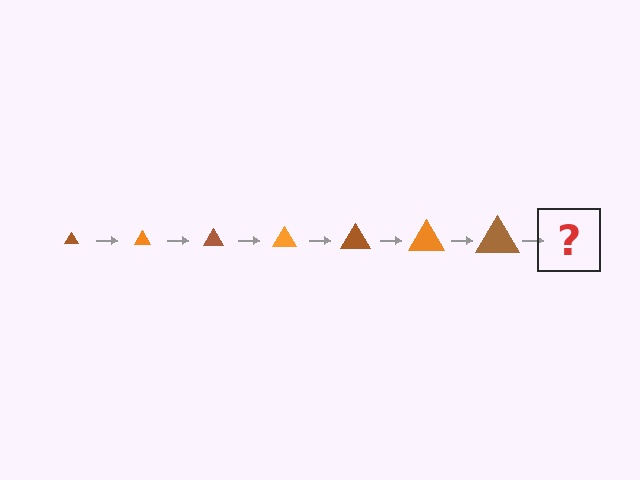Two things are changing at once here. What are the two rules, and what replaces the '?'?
The two rules are that the triangle grows larger each step and the color cycles through brown and orange. The '?' should be an orange triangle, larger than the previous one.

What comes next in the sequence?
The next element should be an orange triangle, larger than the previous one.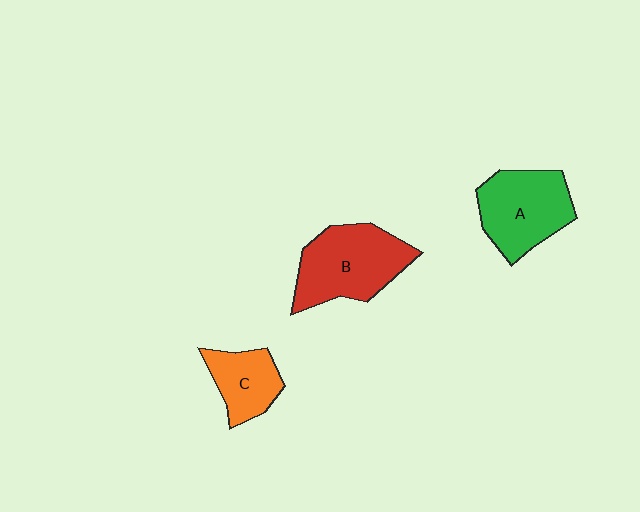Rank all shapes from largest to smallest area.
From largest to smallest: B (red), A (green), C (orange).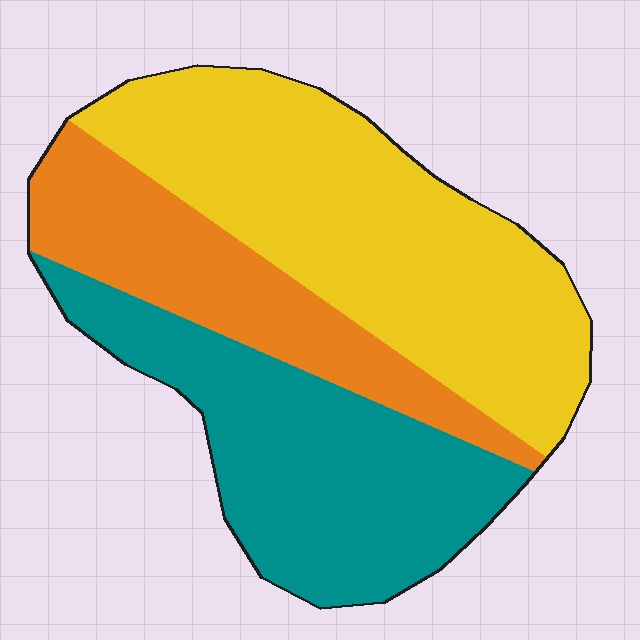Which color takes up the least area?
Orange, at roughly 25%.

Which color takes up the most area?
Yellow, at roughly 45%.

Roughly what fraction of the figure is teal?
Teal takes up about one third (1/3) of the figure.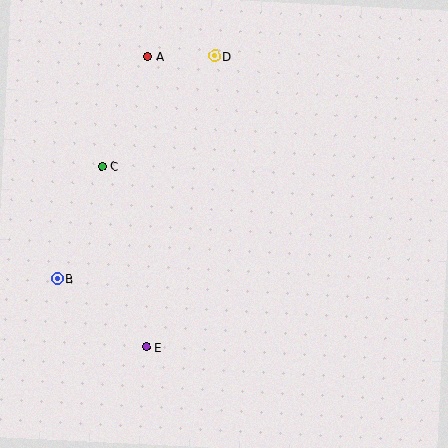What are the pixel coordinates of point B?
Point B is at (57, 279).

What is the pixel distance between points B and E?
The distance between B and E is 112 pixels.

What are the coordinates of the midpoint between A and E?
The midpoint between A and E is at (147, 202).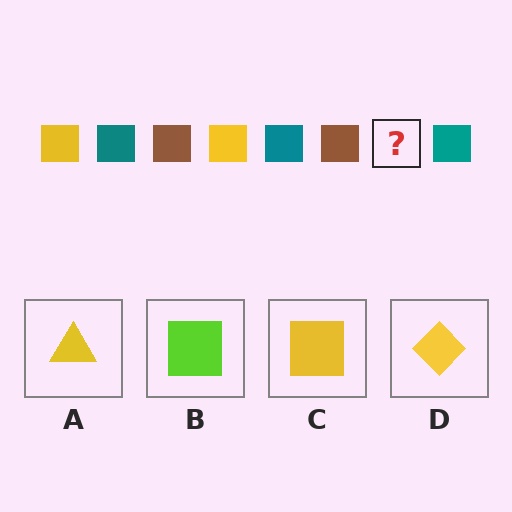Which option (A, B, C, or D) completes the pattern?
C.